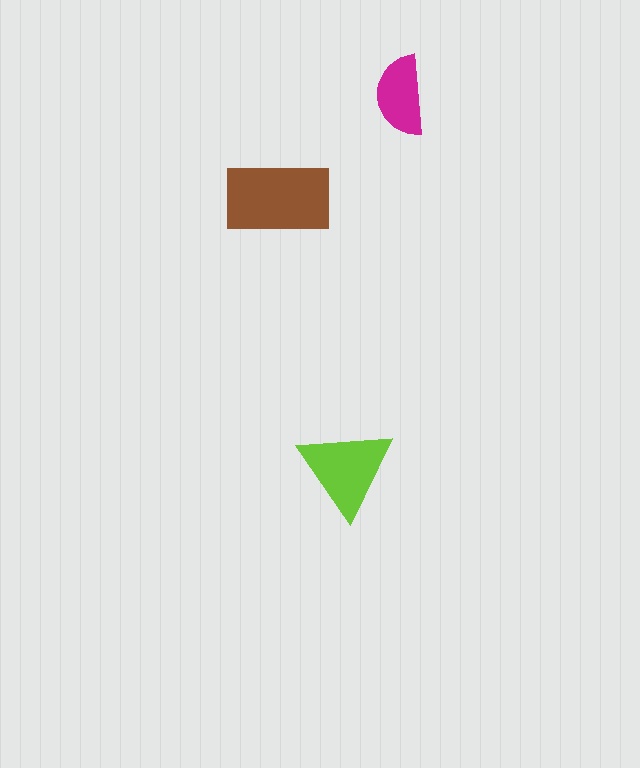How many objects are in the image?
There are 3 objects in the image.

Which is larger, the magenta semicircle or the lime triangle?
The lime triangle.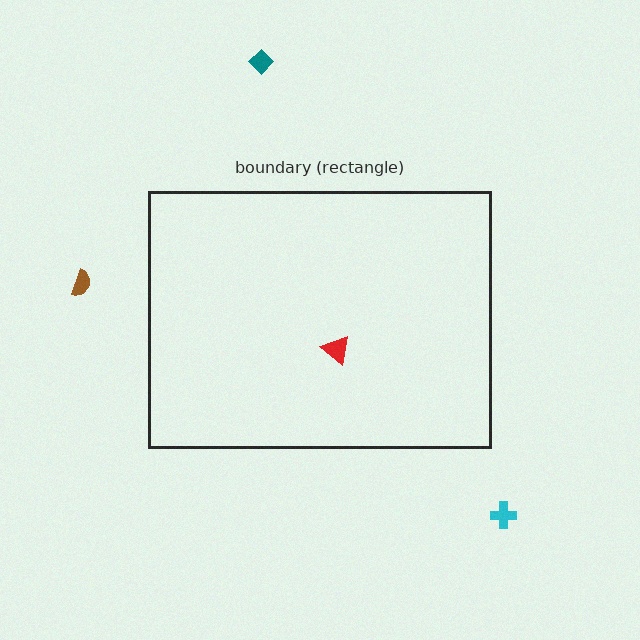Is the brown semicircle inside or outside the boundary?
Outside.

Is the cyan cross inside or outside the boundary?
Outside.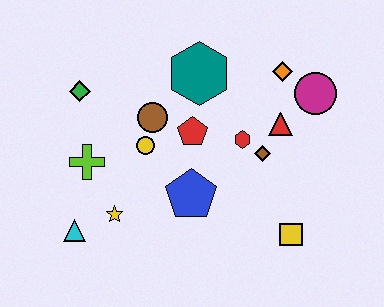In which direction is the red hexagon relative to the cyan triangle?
The red hexagon is to the right of the cyan triangle.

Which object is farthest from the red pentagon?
The cyan triangle is farthest from the red pentagon.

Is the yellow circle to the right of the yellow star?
Yes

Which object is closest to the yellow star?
The cyan triangle is closest to the yellow star.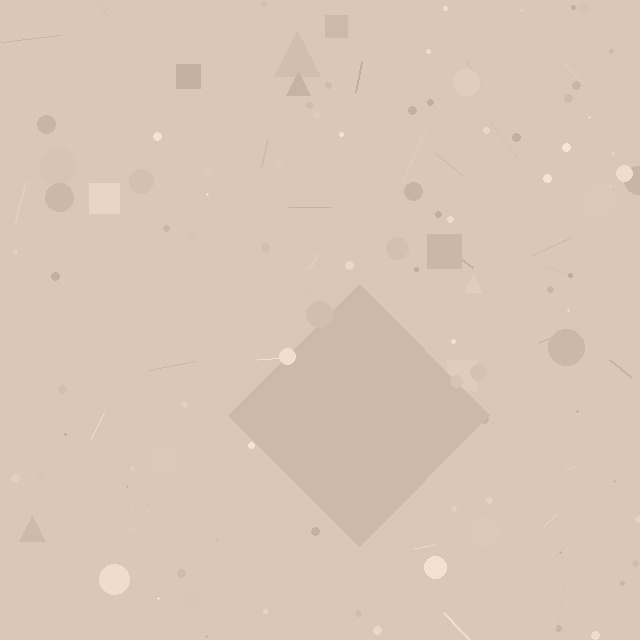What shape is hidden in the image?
A diamond is hidden in the image.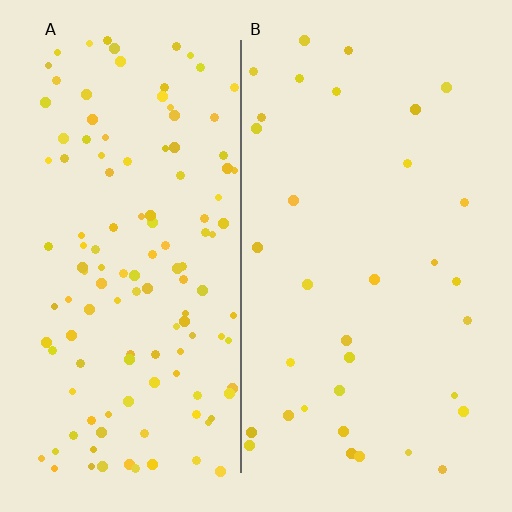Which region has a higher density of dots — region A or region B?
A (the left).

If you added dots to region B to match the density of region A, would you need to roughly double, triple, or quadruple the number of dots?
Approximately quadruple.